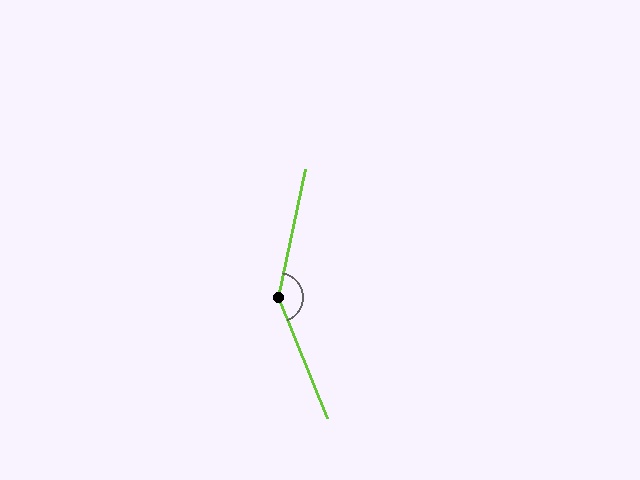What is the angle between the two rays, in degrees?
Approximately 146 degrees.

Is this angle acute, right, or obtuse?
It is obtuse.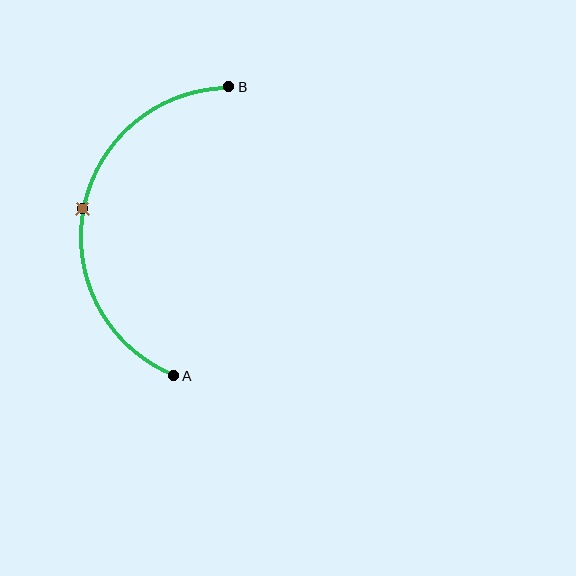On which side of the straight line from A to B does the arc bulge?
The arc bulges to the left of the straight line connecting A and B.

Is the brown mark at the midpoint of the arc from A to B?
Yes. The brown mark lies on the arc at equal arc-length from both A and B — it is the arc midpoint.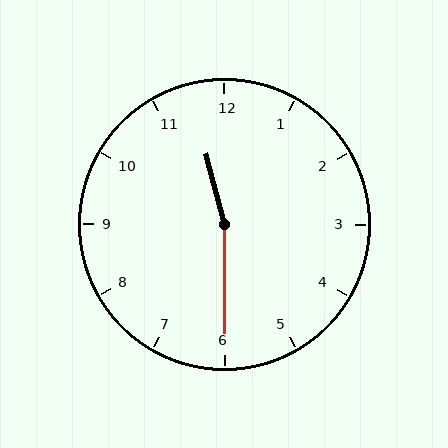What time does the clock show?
11:30.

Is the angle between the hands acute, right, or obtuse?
It is obtuse.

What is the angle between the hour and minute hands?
Approximately 165 degrees.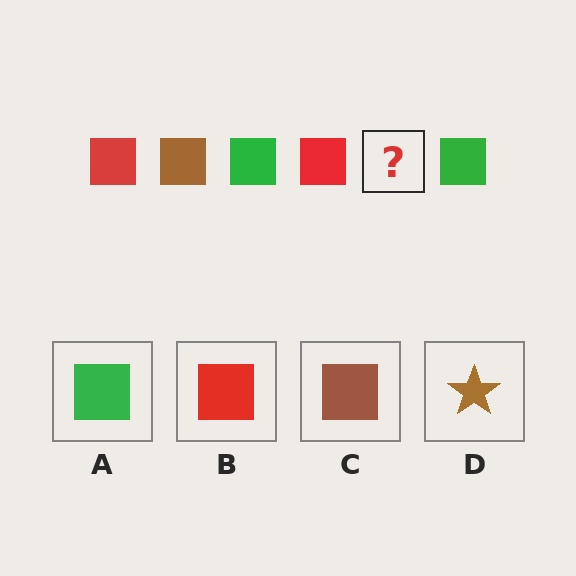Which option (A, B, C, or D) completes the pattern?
C.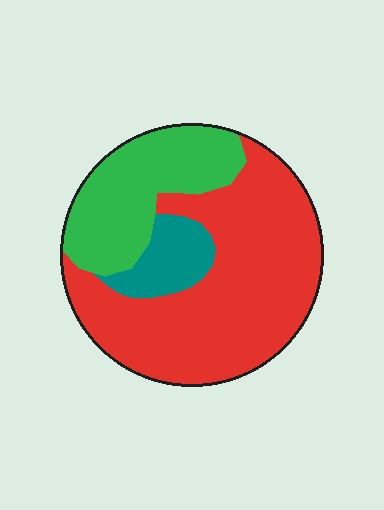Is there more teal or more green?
Green.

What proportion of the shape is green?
Green takes up between a sixth and a third of the shape.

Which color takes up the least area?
Teal, at roughly 10%.